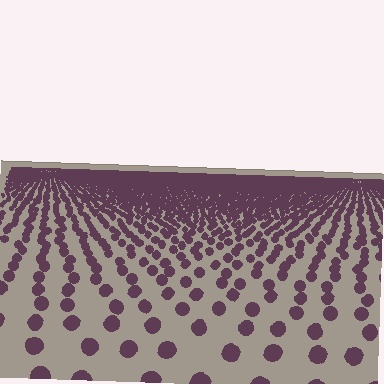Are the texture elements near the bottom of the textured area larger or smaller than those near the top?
Larger. Near the bottom, elements are closer to the viewer and appear at a bigger on-screen size.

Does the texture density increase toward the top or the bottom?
Density increases toward the top.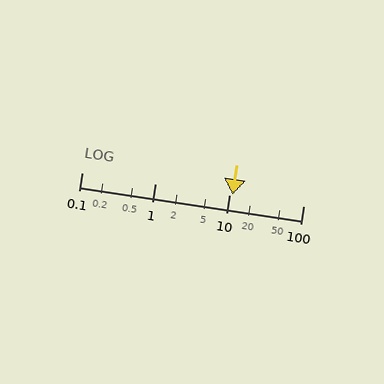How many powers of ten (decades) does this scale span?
The scale spans 3 decades, from 0.1 to 100.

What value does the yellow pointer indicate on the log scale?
The pointer indicates approximately 11.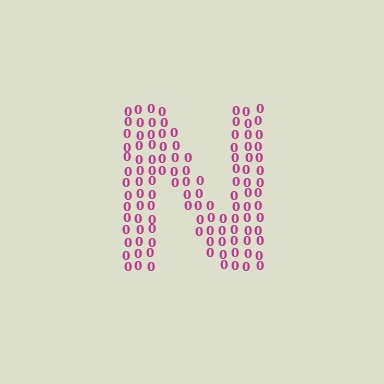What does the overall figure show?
The overall figure shows the letter N.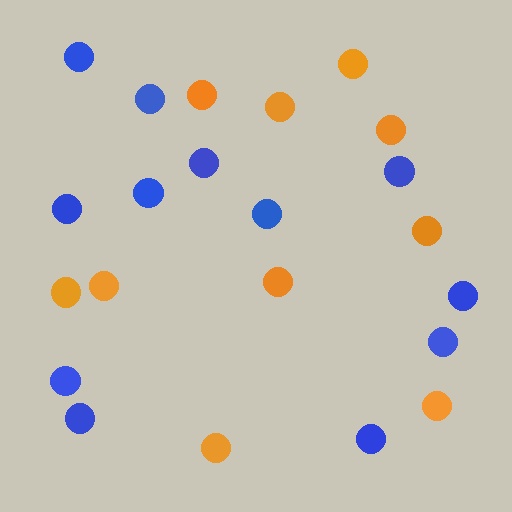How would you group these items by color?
There are 2 groups: one group of orange circles (10) and one group of blue circles (12).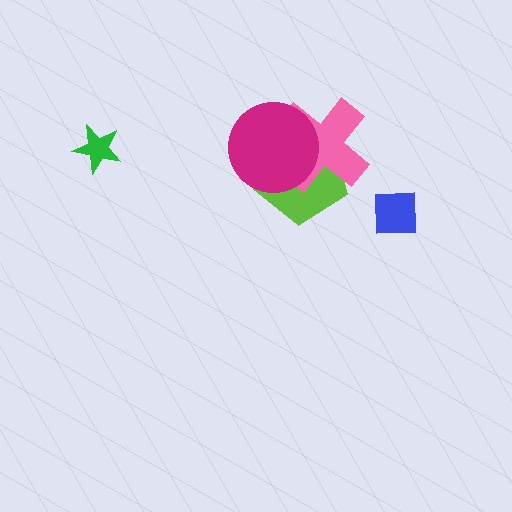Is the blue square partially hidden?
No, no other shape covers it.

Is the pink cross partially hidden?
Yes, it is partially covered by another shape.